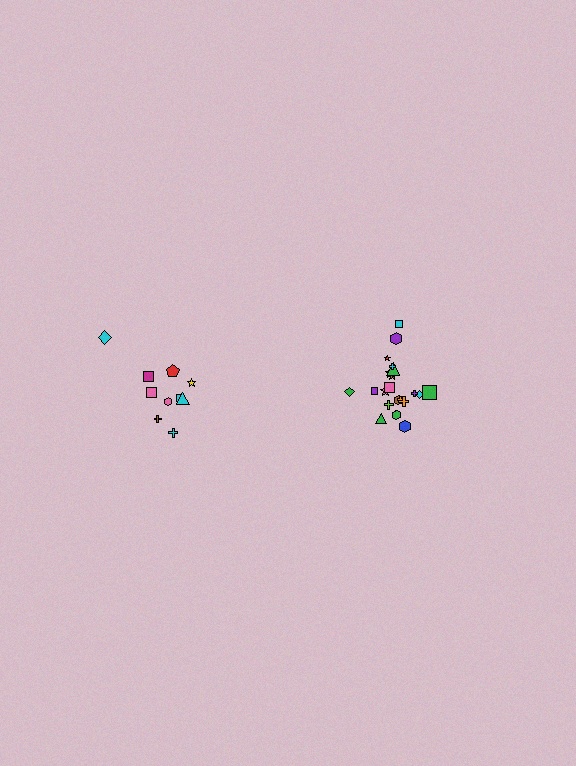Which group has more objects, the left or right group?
The right group.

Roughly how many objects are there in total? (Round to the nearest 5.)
Roughly 30 objects in total.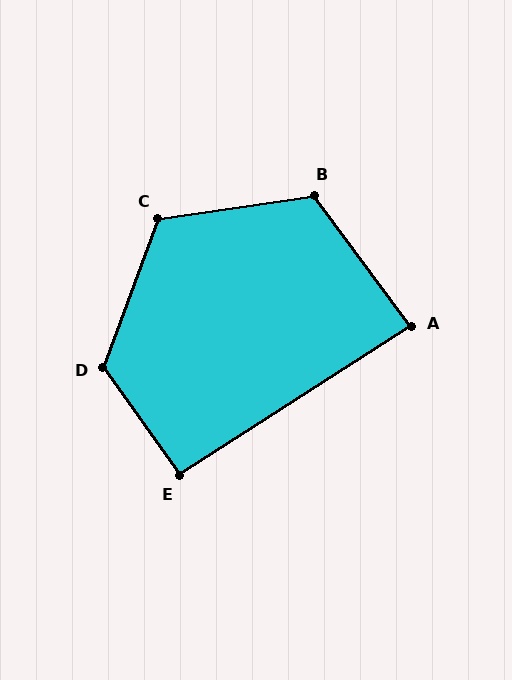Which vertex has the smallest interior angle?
A, at approximately 86 degrees.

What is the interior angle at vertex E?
Approximately 92 degrees (approximately right).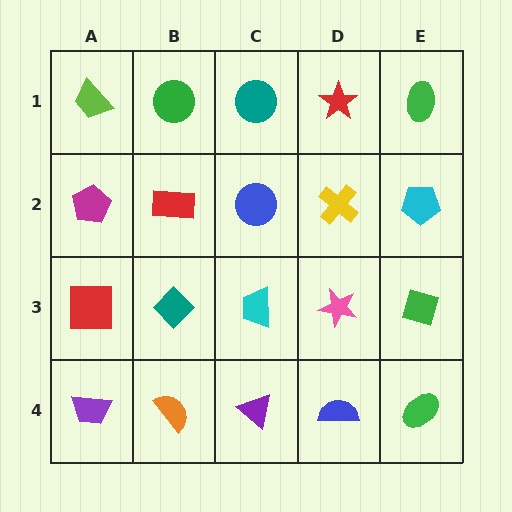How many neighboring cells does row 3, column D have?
4.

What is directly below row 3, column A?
A purple trapezoid.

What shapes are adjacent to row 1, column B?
A red rectangle (row 2, column B), a lime trapezoid (row 1, column A), a teal circle (row 1, column C).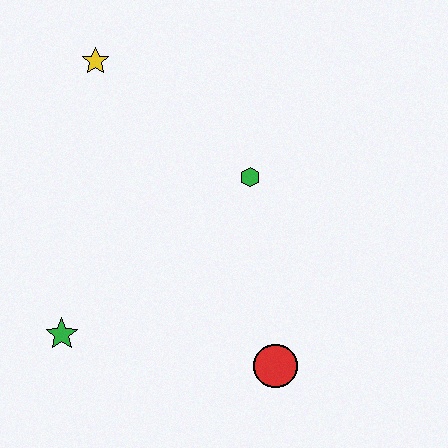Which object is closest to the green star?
The red circle is closest to the green star.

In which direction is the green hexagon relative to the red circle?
The green hexagon is above the red circle.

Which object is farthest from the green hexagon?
The green star is farthest from the green hexagon.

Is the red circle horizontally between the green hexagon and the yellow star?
No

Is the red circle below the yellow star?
Yes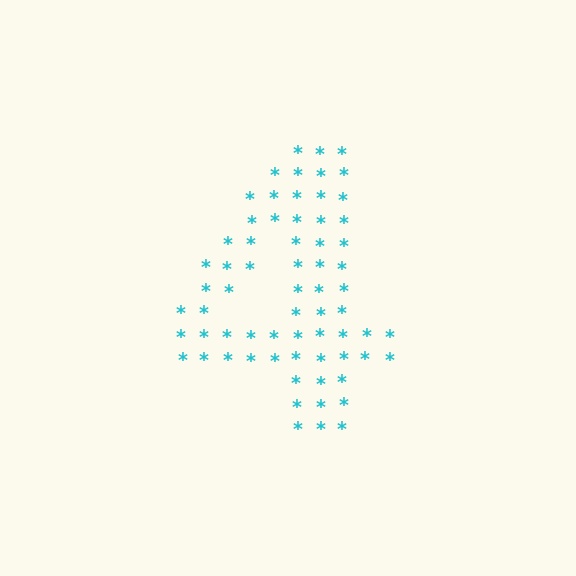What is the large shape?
The large shape is the digit 4.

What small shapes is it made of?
It is made of small asterisks.